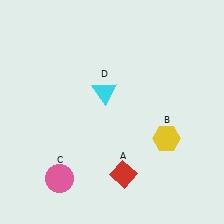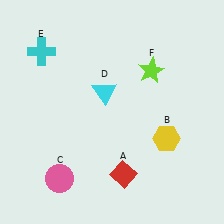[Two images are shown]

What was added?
A cyan cross (E), a lime star (F) were added in Image 2.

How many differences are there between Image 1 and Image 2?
There are 2 differences between the two images.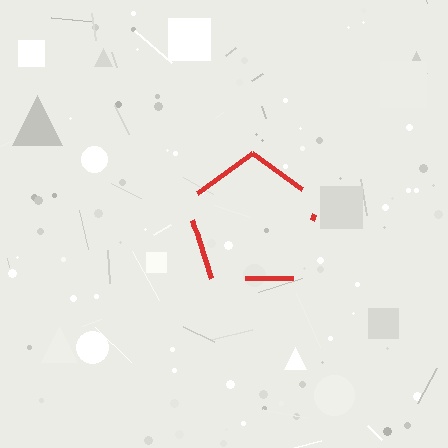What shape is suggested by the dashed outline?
The dashed outline suggests a pentagon.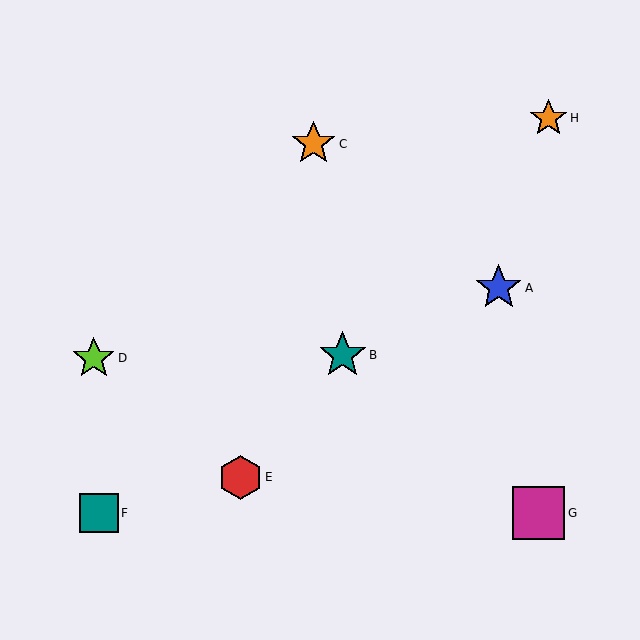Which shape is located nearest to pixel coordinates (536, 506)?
The magenta square (labeled G) at (538, 513) is nearest to that location.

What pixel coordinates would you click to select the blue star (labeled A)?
Click at (499, 288) to select the blue star A.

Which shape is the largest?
The magenta square (labeled G) is the largest.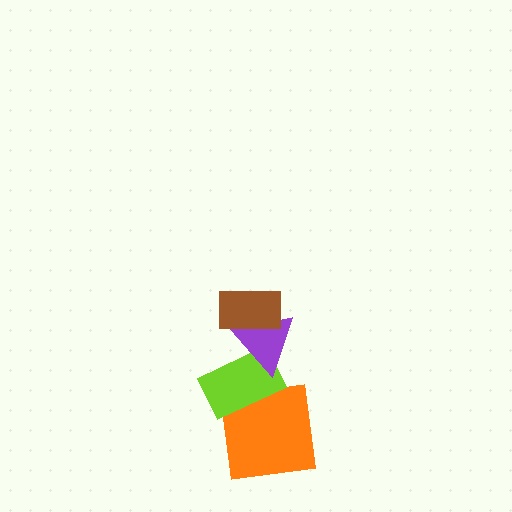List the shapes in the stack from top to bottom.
From top to bottom: the brown rectangle, the purple triangle, the lime rectangle, the orange square.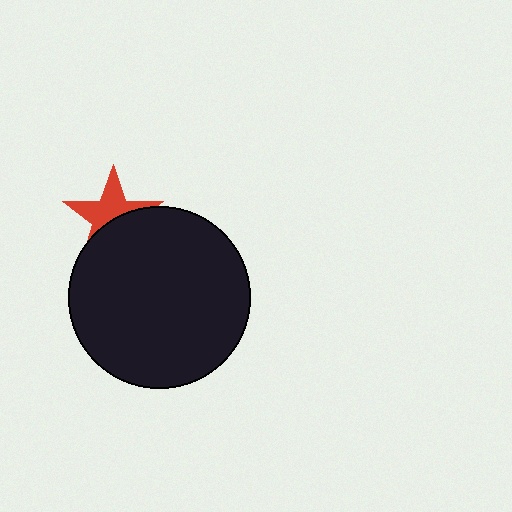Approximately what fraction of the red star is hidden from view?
Roughly 47% of the red star is hidden behind the black circle.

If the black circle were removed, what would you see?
You would see the complete red star.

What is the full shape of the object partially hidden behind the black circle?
The partially hidden object is a red star.